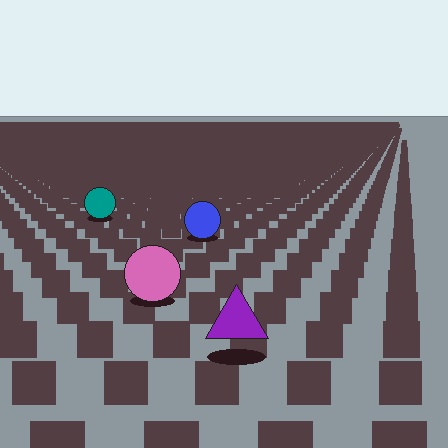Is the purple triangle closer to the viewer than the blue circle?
Yes. The purple triangle is closer — you can tell from the texture gradient: the ground texture is coarser near it.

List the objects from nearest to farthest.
From nearest to farthest: the purple triangle, the pink circle, the blue circle, the teal circle.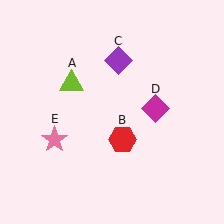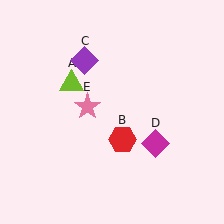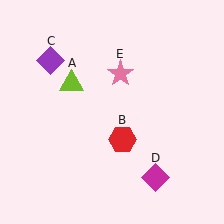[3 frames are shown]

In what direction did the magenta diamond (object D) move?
The magenta diamond (object D) moved down.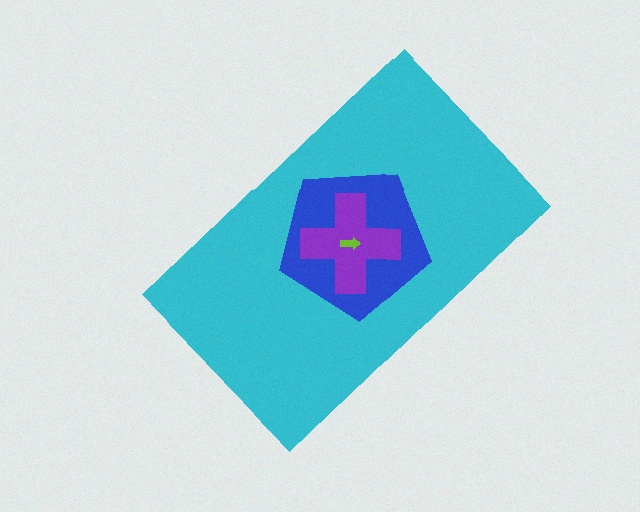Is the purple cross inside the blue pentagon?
Yes.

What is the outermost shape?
The cyan rectangle.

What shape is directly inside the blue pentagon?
The purple cross.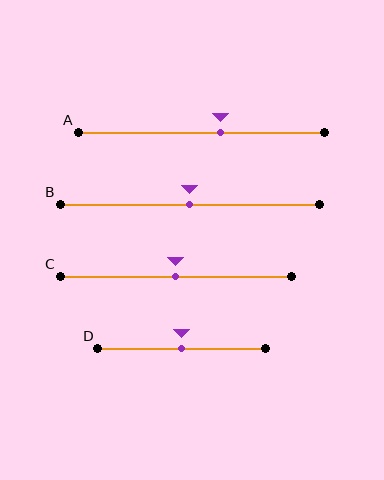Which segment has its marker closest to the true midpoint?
Segment B has its marker closest to the true midpoint.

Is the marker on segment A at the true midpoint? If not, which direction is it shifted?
No, the marker on segment A is shifted to the right by about 8% of the segment length.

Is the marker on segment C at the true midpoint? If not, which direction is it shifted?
Yes, the marker on segment C is at the true midpoint.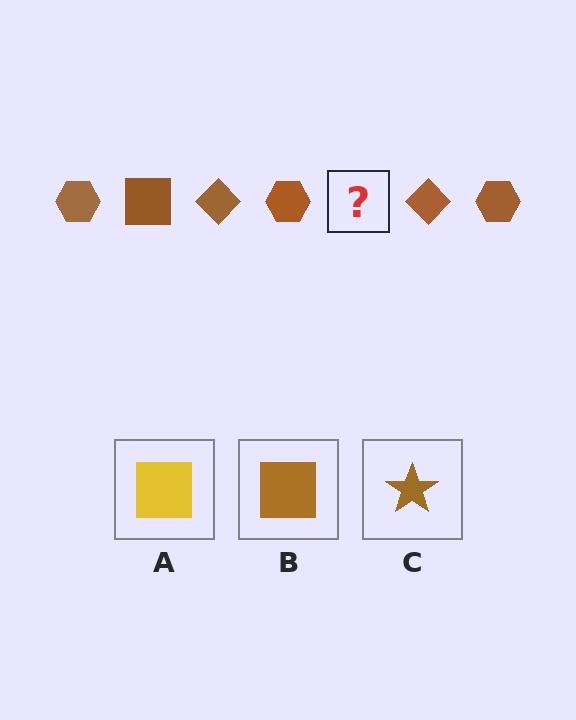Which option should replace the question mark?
Option B.